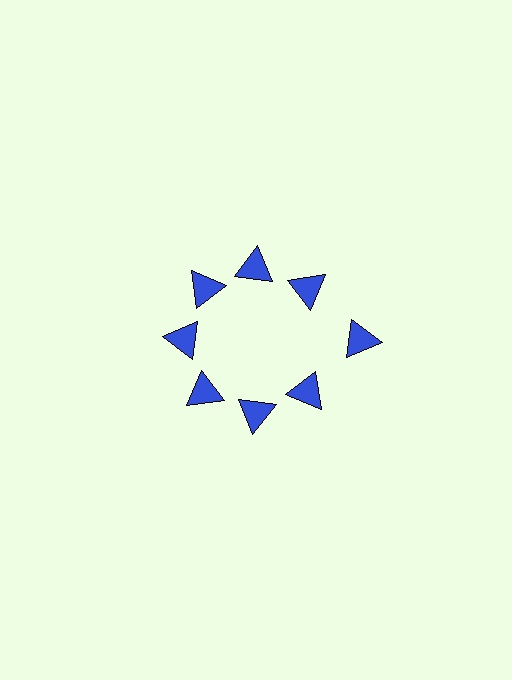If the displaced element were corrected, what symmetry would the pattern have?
It would have 8-fold rotational symmetry — the pattern would map onto itself every 45 degrees.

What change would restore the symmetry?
The symmetry would be restored by moving it inward, back onto the ring so that all 8 triangles sit at equal angles and equal distance from the center.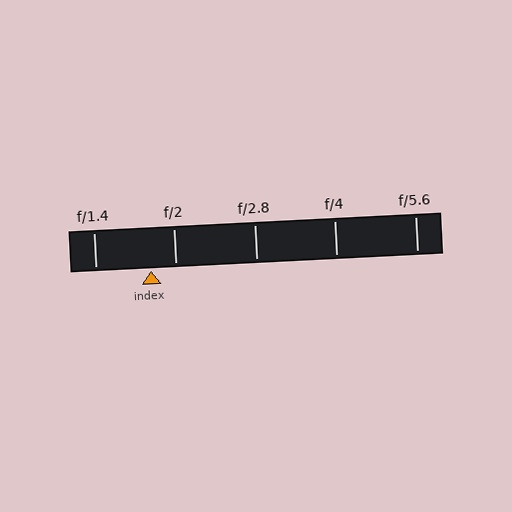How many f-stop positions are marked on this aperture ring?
There are 5 f-stop positions marked.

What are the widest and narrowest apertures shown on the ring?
The widest aperture shown is f/1.4 and the narrowest is f/5.6.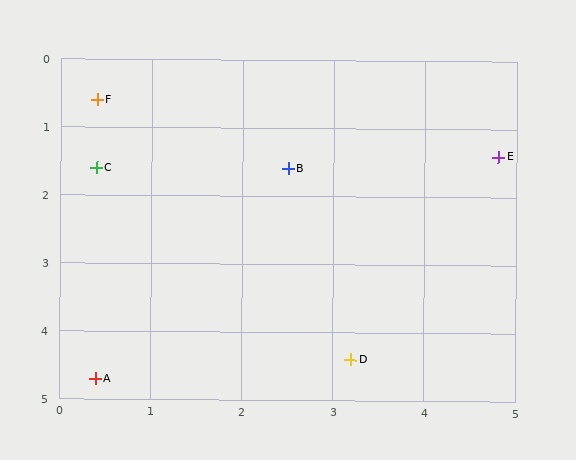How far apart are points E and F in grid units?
Points E and F are about 4.5 grid units apart.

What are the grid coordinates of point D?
Point D is at approximately (3.2, 4.4).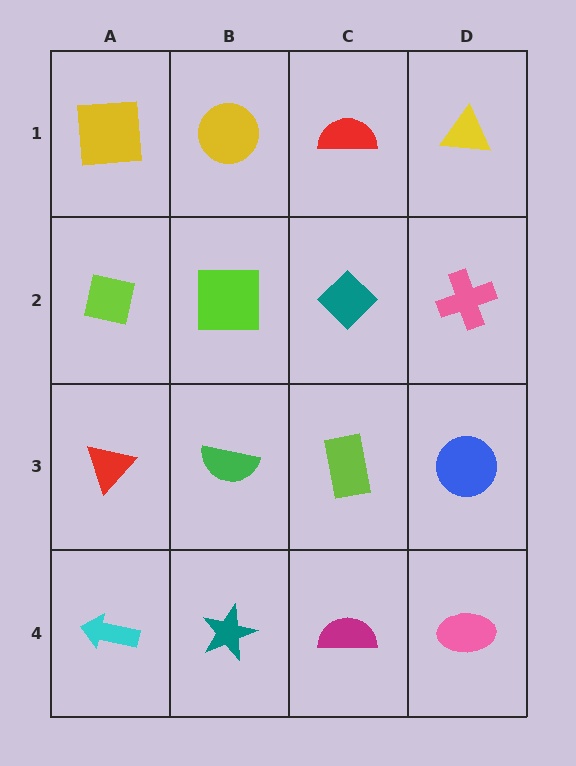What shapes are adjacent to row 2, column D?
A yellow triangle (row 1, column D), a blue circle (row 3, column D), a teal diamond (row 2, column C).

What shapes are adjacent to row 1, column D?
A pink cross (row 2, column D), a red semicircle (row 1, column C).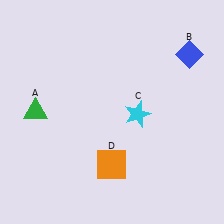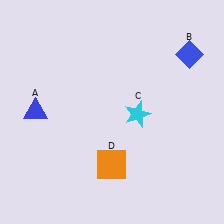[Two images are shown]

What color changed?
The triangle (A) changed from green in Image 1 to blue in Image 2.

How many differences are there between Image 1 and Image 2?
There is 1 difference between the two images.